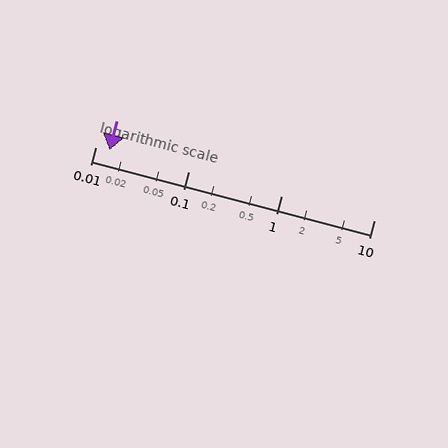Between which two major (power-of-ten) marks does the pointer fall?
The pointer is between 0.01 and 0.1.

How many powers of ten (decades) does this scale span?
The scale spans 3 decades, from 0.01 to 10.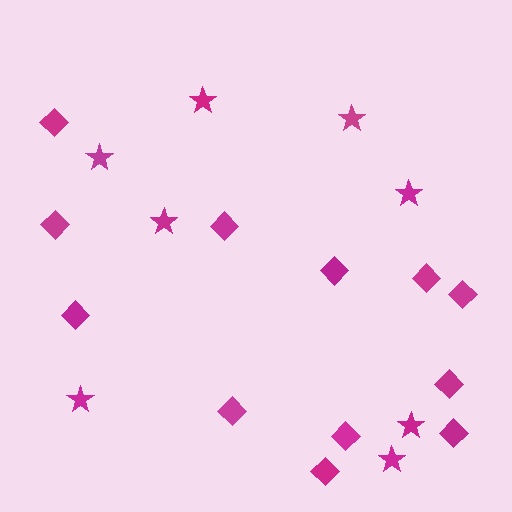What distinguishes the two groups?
There are 2 groups: one group of diamonds (12) and one group of stars (8).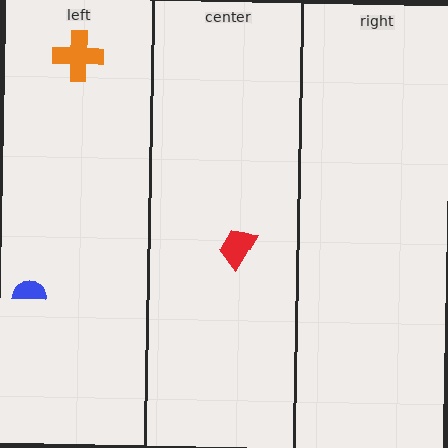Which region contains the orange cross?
The left region.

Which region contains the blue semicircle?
The left region.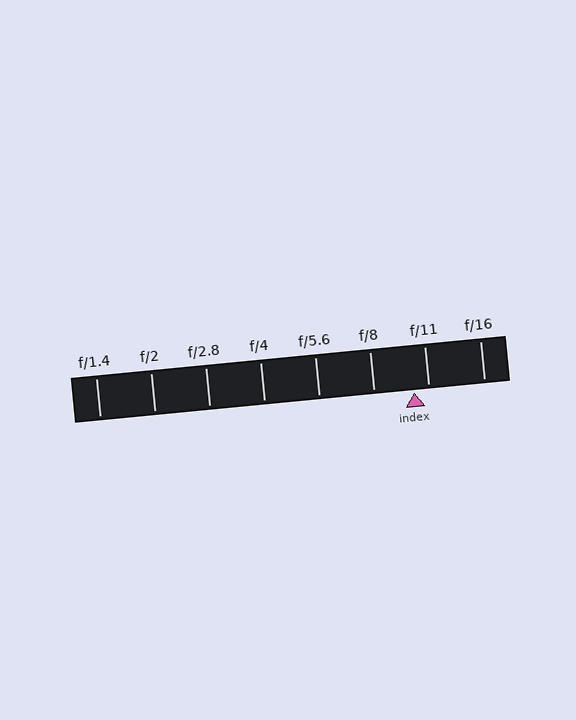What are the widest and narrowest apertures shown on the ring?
The widest aperture shown is f/1.4 and the narrowest is f/16.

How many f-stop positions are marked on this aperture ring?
There are 8 f-stop positions marked.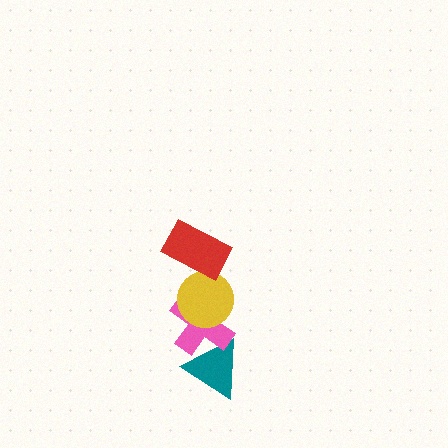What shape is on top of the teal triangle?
The pink cross is on top of the teal triangle.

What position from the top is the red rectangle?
The red rectangle is 1st from the top.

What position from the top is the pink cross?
The pink cross is 3rd from the top.